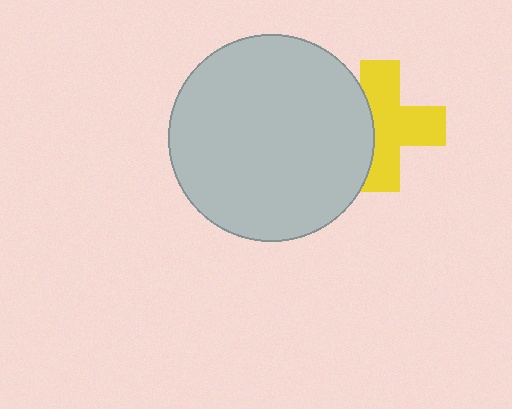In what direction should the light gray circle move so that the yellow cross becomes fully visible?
The light gray circle should move left. That is the shortest direction to clear the overlap and leave the yellow cross fully visible.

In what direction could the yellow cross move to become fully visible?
The yellow cross could move right. That would shift it out from behind the light gray circle entirely.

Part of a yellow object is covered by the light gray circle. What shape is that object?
It is a cross.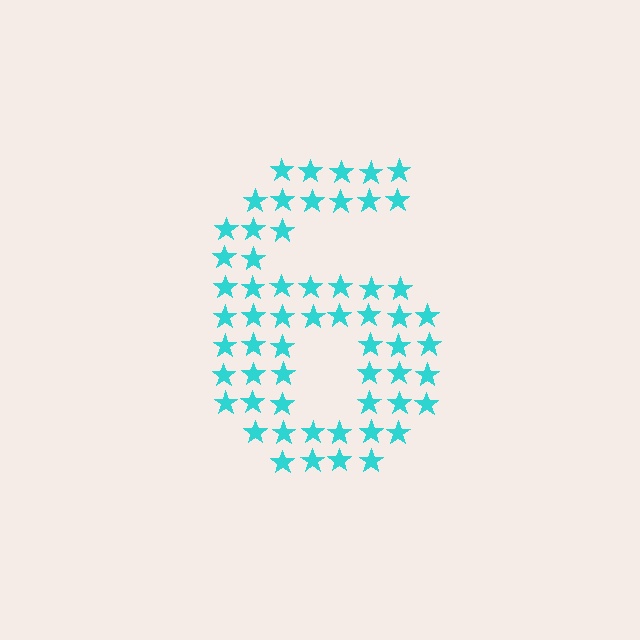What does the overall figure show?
The overall figure shows the digit 6.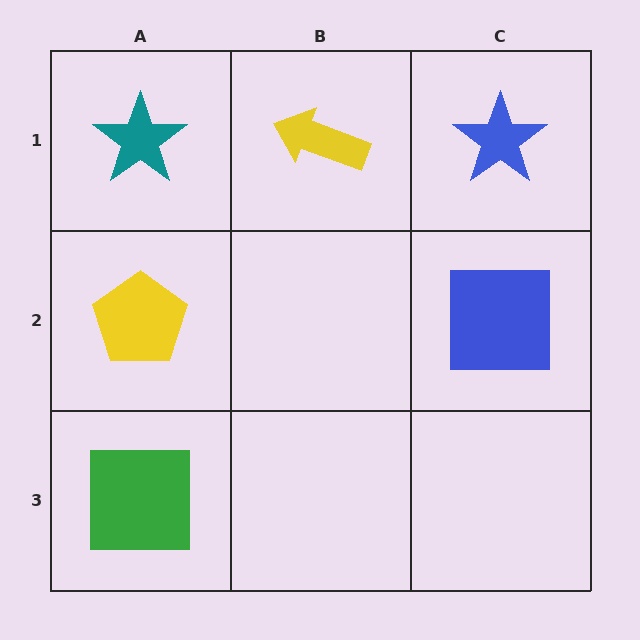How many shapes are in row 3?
1 shape.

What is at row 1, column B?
A yellow arrow.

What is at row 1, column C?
A blue star.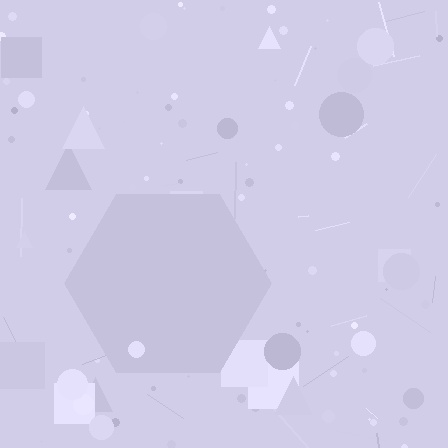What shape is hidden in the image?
A hexagon is hidden in the image.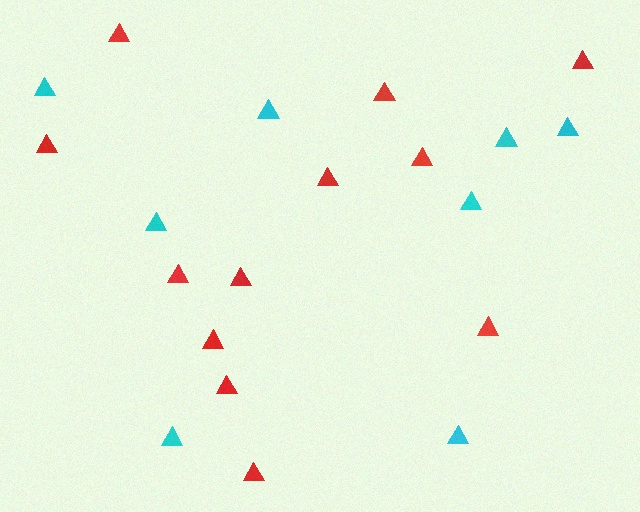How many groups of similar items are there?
There are 2 groups: one group of red triangles (12) and one group of cyan triangles (8).